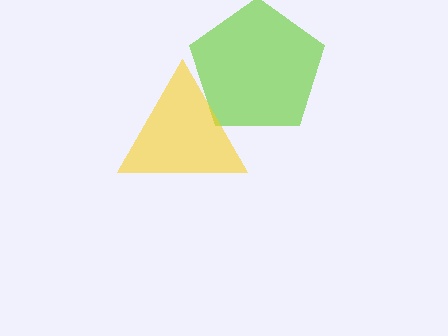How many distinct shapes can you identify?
There are 2 distinct shapes: a lime pentagon, a yellow triangle.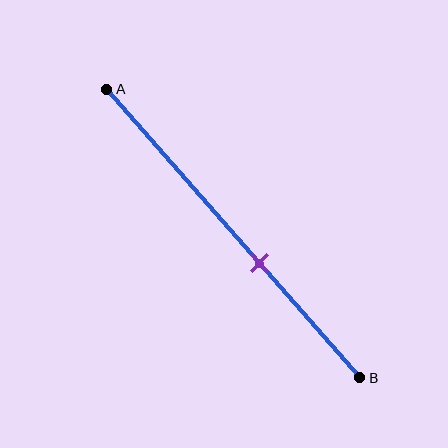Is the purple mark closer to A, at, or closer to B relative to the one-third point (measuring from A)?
The purple mark is closer to point B than the one-third point of segment AB.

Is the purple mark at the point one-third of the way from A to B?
No, the mark is at about 60% from A, not at the 33% one-third point.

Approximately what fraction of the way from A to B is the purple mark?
The purple mark is approximately 60% of the way from A to B.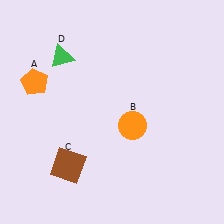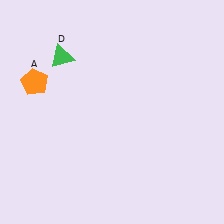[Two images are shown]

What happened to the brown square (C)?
The brown square (C) was removed in Image 2. It was in the bottom-left area of Image 1.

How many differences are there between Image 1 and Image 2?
There are 2 differences between the two images.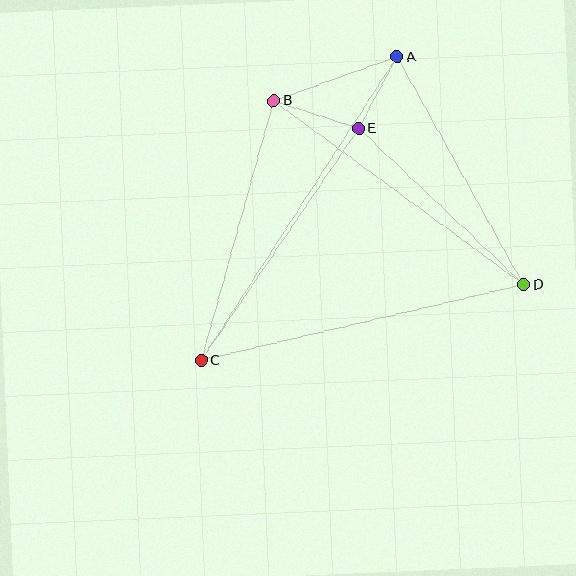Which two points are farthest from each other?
Points A and C are farthest from each other.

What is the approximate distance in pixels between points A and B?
The distance between A and B is approximately 131 pixels.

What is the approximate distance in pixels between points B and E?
The distance between B and E is approximately 89 pixels.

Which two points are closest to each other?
Points A and E are closest to each other.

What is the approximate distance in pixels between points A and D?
The distance between A and D is approximately 260 pixels.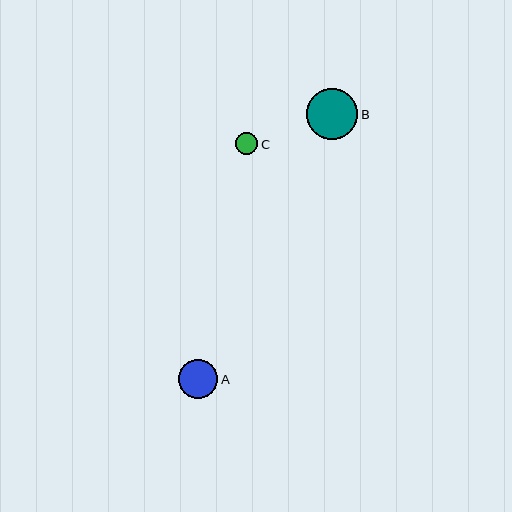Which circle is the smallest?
Circle C is the smallest with a size of approximately 22 pixels.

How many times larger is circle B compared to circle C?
Circle B is approximately 2.3 times the size of circle C.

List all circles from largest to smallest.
From largest to smallest: B, A, C.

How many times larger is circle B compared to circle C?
Circle B is approximately 2.3 times the size of circle C.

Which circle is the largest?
Circle B is the largest with a size of approximately 51 pixels.